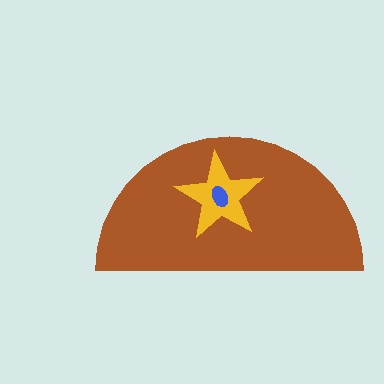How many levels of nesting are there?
3.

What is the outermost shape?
The brown semicircle.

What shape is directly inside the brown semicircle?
The yellow star.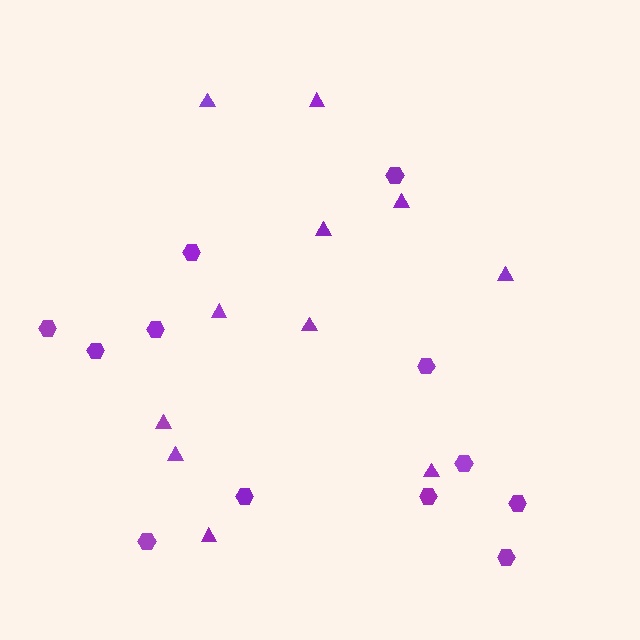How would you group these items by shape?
There are 2 groups: one group of hexagons (12) and one group of triangles (11).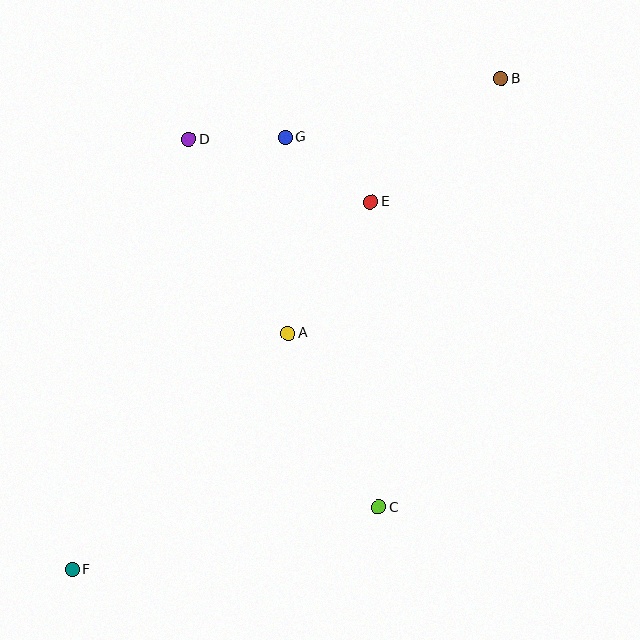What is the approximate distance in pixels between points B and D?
The distance between B and D is approximately 318 pixels.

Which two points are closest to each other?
Points D and G are closest to each other.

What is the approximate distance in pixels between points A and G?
The distance between A and G is approximately 196 pixels.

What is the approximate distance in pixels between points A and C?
The distance between A and C is approximately 197 pixels.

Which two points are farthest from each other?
Points B and F are farthest from each other.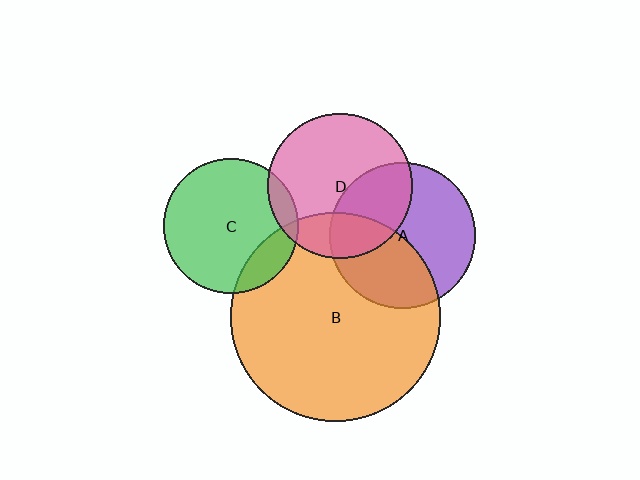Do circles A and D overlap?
Yes.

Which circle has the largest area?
Circle B (orange).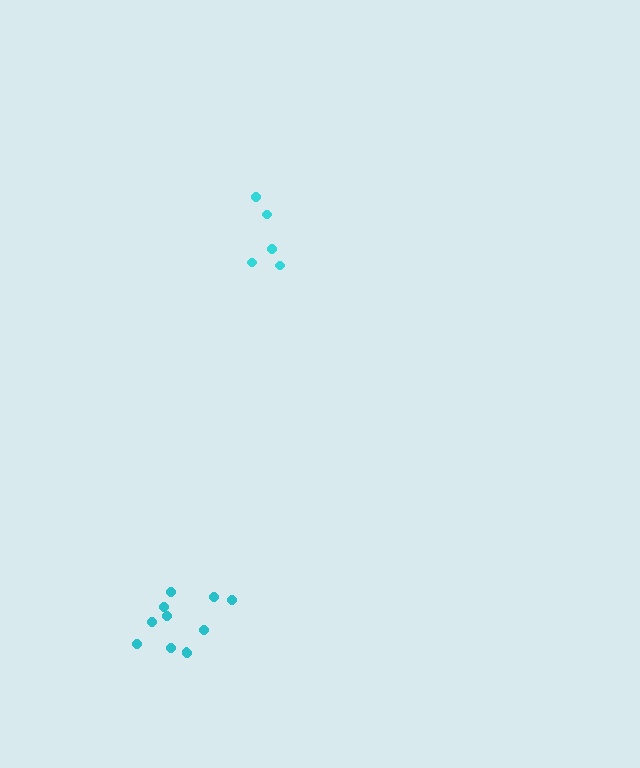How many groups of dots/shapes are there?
There are 2 groups.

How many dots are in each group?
Group 1: 5 dots, Group 2: 11 dots (16 total).